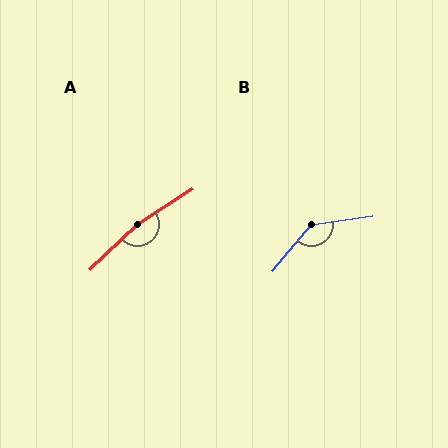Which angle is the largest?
A, at approximately 169 degrees.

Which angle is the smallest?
B, at approximately 138 degrees.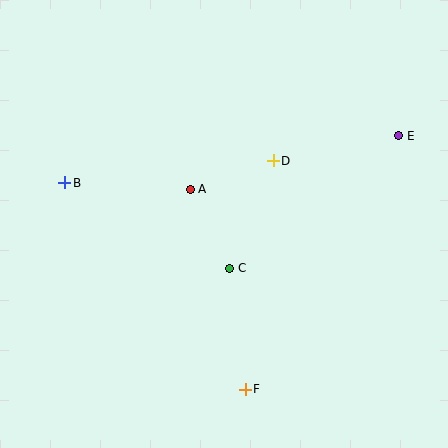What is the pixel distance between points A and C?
The distance between A and C is 88 pixels.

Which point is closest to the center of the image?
Point C at (230, 268) is closest to the center.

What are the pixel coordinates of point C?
Point C is at (230, 268).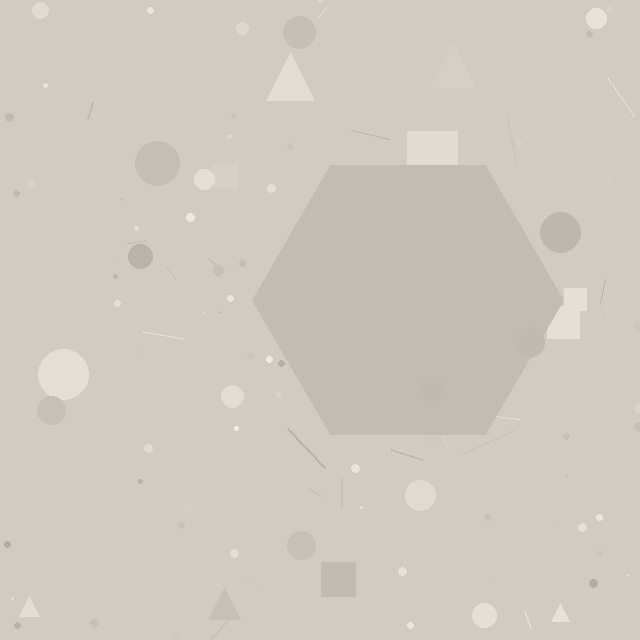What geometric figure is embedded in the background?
A hexagon is embedded in the background.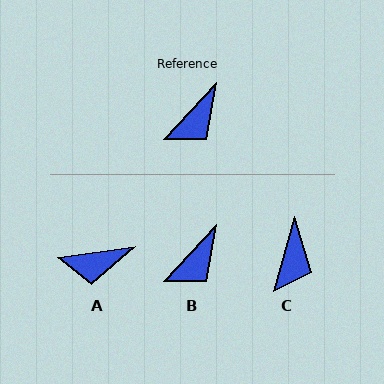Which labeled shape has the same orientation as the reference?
B.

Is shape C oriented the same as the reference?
No, it is off by about 27 degrees.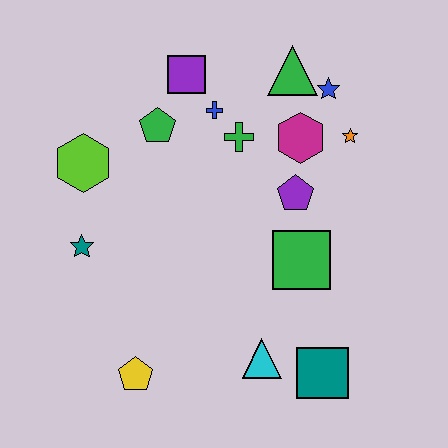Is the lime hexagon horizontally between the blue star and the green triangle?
No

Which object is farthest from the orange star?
The yellow pentagon is farthest from the orange star.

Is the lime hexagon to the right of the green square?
No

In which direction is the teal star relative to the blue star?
The teal star is to the left of the blue star.